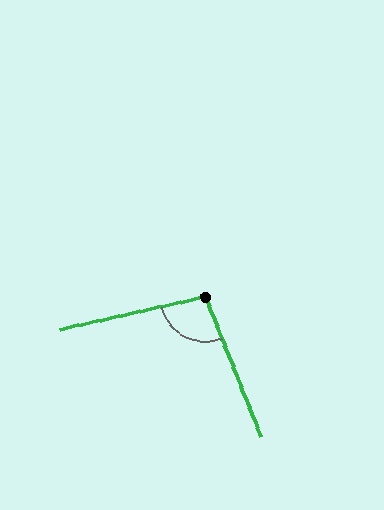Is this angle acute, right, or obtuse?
It is obtuse.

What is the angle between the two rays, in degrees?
Approximately 99 degrees.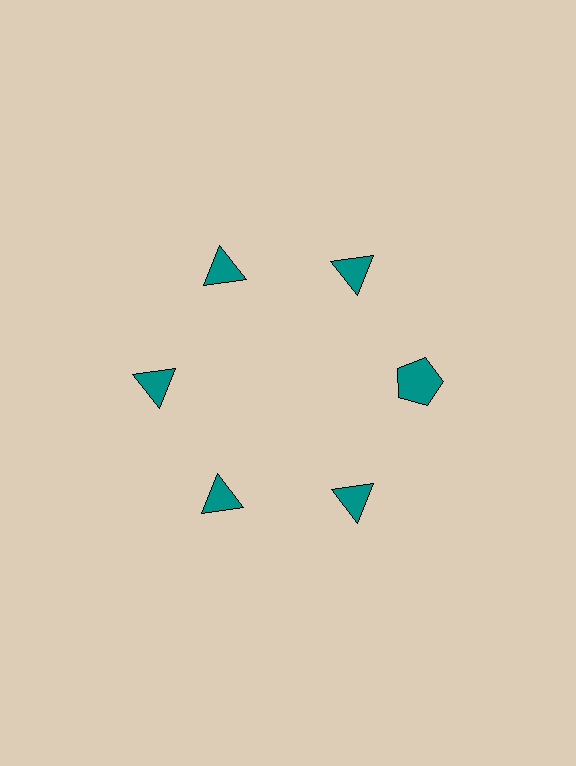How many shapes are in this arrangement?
There are 6 shapes arranged in a ring pattern.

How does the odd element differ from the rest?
It has a different shape: pentagon instead of triangle.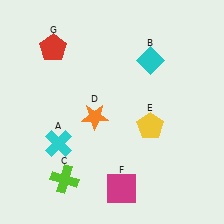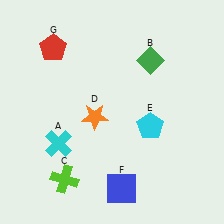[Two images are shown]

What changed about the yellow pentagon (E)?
In Image 1, E is yellow. In Image 2, it changed to cyan.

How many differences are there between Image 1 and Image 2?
There are 3 differences between the two images.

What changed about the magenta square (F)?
In Image 1, F is magenta. In Image 2, it changed to blue.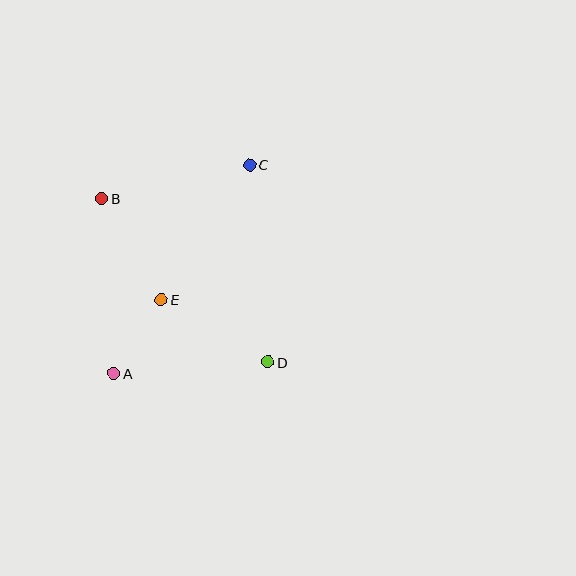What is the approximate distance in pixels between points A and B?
The distance between A and B is approximately 175 pixels.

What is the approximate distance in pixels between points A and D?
The distance between A and D is approximately 155 pixels.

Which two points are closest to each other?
Points A and E are closest to each other.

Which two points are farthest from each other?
Points A and C are farthest from each other.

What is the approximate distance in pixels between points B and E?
The distance between B and E is approximately 117 pixels.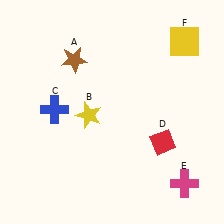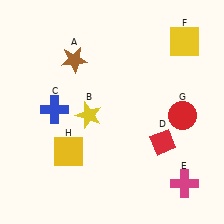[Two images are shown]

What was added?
A red circle (G), a yellow square (H) were added in Image 2.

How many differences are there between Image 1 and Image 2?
There are 2 differences between the two images.